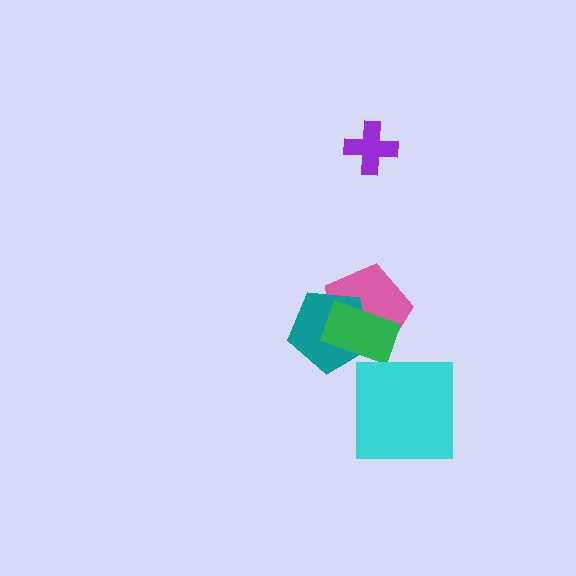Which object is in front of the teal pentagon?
The green rectangle is in front of the teal pentagon.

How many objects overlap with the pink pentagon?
2 objects overlap with the pink pentagon.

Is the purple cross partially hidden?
No, no other shape covers it.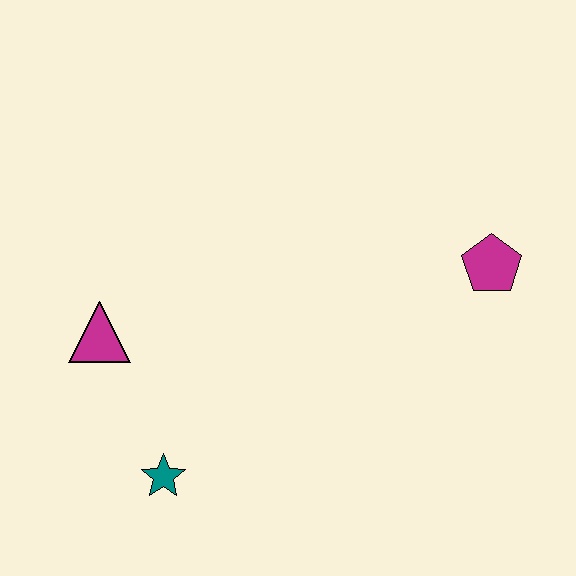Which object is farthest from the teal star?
The magenta pentagon is farthest from the teal star.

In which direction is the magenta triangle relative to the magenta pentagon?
The magenta triangle is to the left of the magenta pentagon.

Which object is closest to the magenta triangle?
The teal star is closest to the magenta triangle.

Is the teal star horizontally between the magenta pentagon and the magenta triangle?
Yes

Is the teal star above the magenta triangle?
No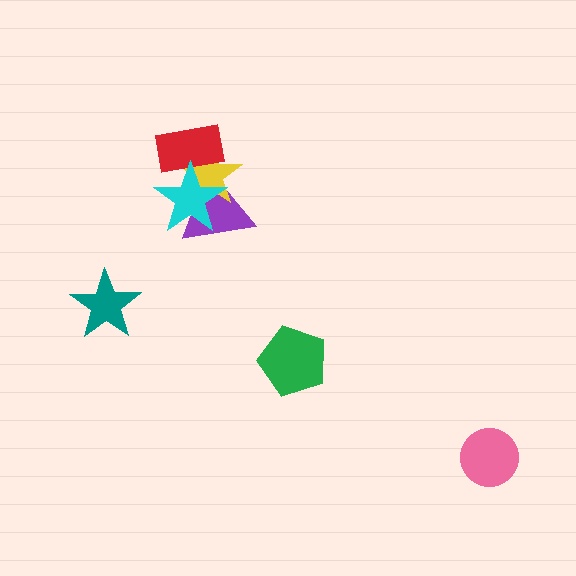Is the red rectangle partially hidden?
Yes, it is partially covered by another shape.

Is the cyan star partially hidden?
No, no other shape covers it.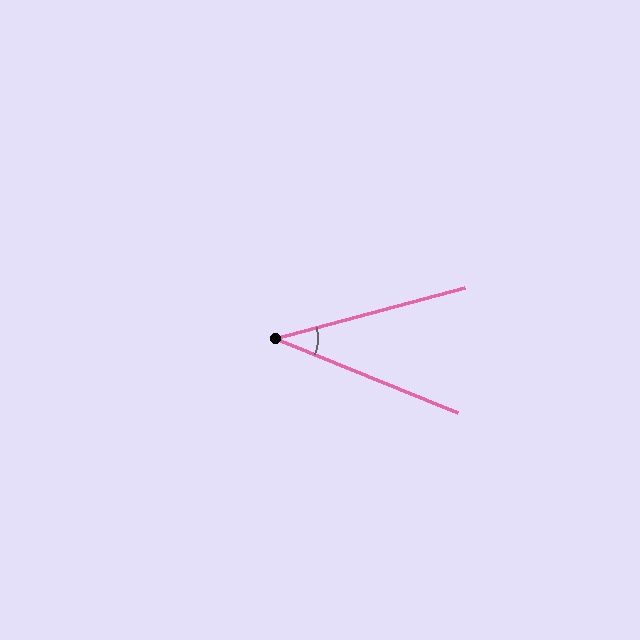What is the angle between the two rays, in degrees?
Approximately 37 degrees.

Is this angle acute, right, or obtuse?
It is acute.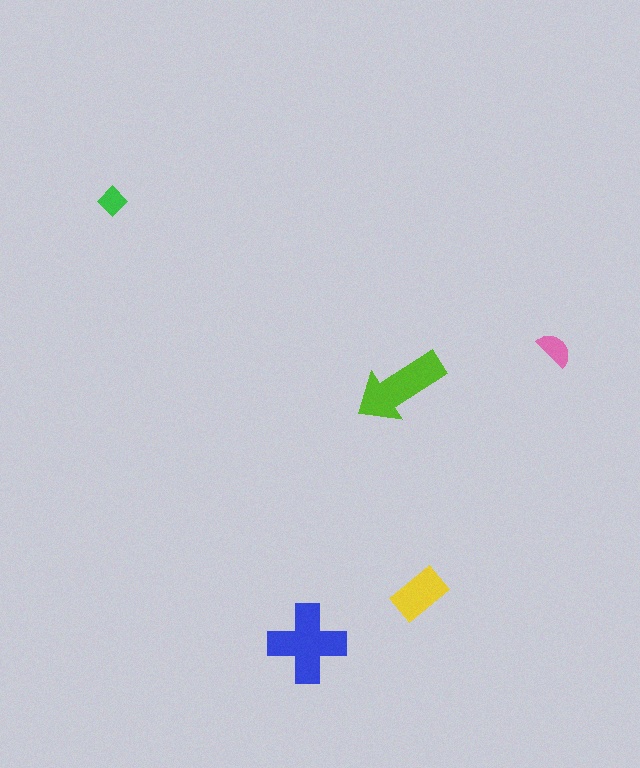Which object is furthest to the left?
The green diamond is leftmost.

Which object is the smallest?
The green diamond.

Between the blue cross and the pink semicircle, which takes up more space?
The blue cross.